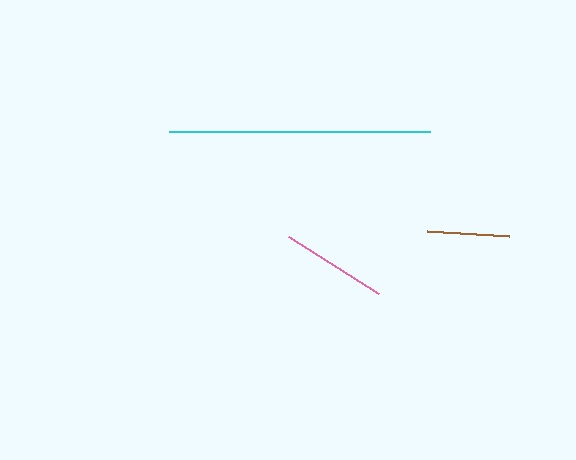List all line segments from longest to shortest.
From longest to shortest: cyan, pink, brown.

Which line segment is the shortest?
The brown line is the shortest at approximately 82 pixels.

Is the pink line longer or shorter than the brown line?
The pink line is longer than the brown line.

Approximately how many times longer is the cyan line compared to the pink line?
The cyan line is approximately 2.5 times the length of the pink line.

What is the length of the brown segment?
The brown segment is approximately 82 pixels long.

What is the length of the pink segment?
The pink segment is approximately 107 pixels long.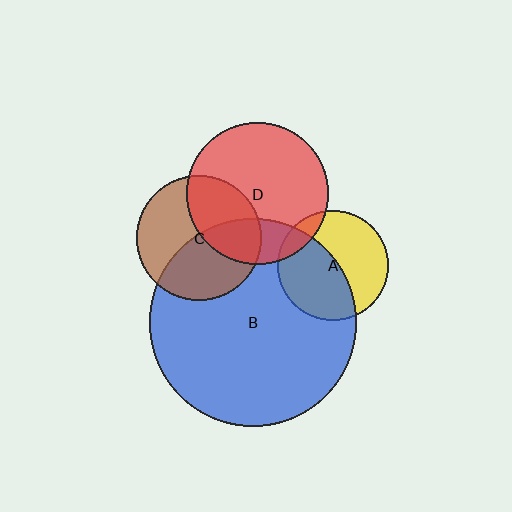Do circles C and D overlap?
Yes.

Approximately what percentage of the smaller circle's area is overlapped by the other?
Approximately 40%.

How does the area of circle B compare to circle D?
Approximately 2.1 times.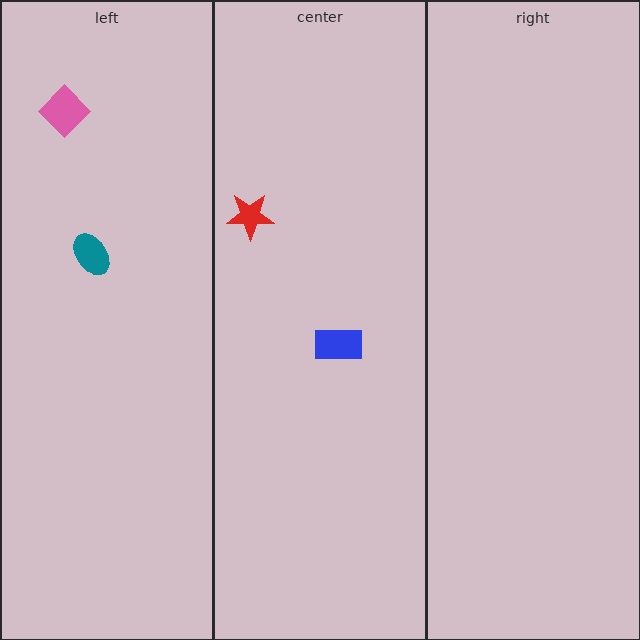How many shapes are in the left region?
2.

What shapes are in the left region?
The teal ellipse, the pink diamond.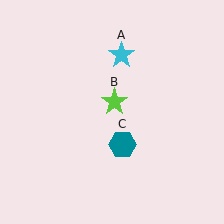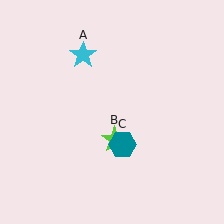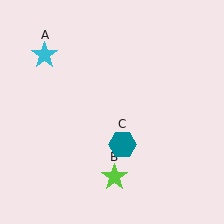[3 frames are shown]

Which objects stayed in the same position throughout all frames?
Teal hexagon (object C) remained stationary.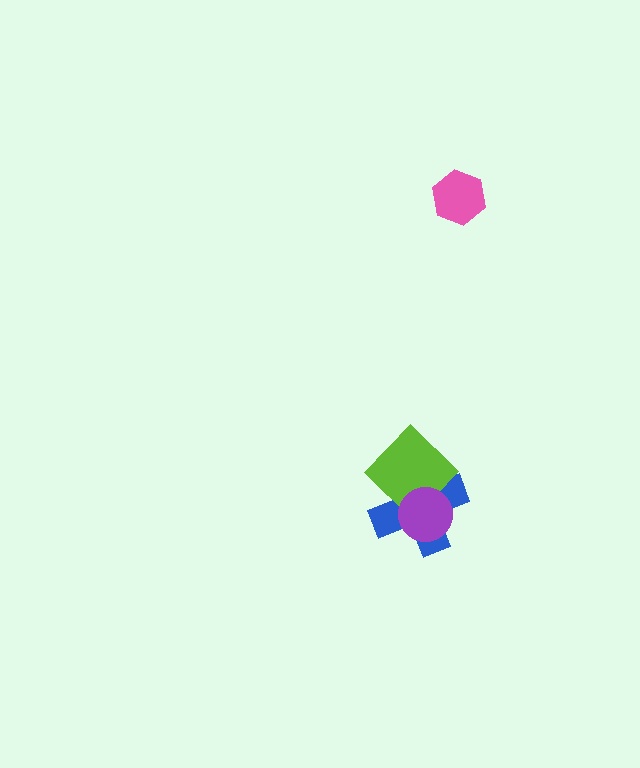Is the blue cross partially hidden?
Yes, it is partially covered by another shape.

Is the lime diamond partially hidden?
Yes, it is partially covered by another shape.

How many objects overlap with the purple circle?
2 objects overlap with the purple circle.